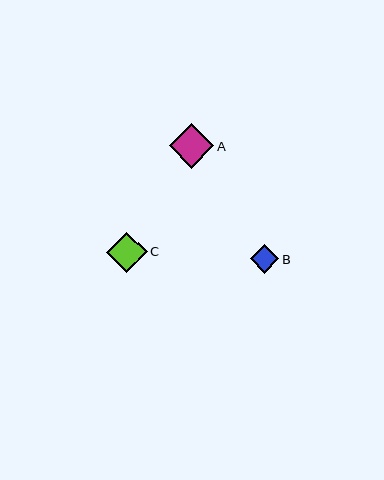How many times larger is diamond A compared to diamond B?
Diamond A is approximately 1.6 times the size of diamond B.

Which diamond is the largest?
Diamond A is the largest with a size of approximately 44 pixels.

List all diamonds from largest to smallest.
From largest to smallest: A, C, B.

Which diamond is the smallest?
Diamond B is the smallest with a size of approximately 29 pixels.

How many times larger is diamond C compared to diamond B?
Diamond C is approximately 1.4 times the size of diamond B.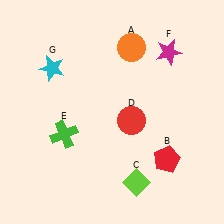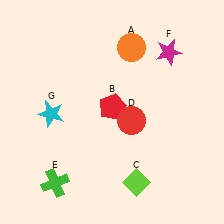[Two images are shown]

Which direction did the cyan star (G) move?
The cyan star (G) moved down.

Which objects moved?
The objects that moved are: the red pentagon (B), the green cross (E), the cyan star (G).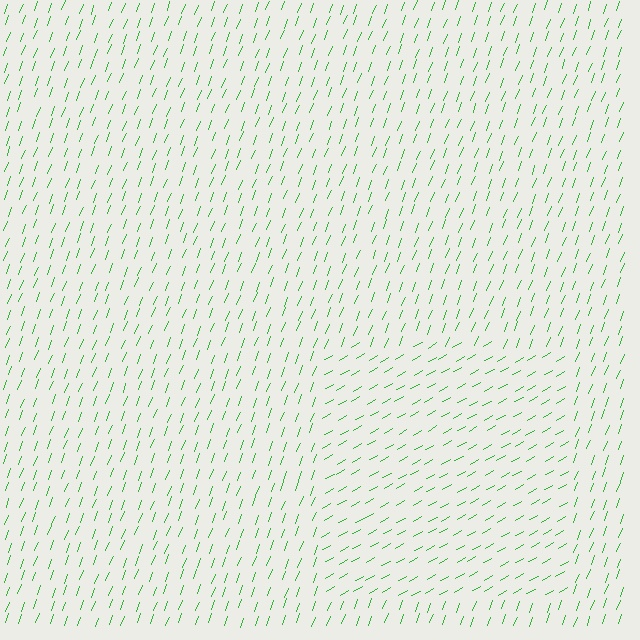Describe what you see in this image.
The image is filled with small green line segments. A rectangle region in the image has lines oriented differently from the surrounding lines, creating a visible texture boundary.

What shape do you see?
I see a rectangle.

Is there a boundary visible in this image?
Yes, there is a texture boundary formed by a change in line orientation.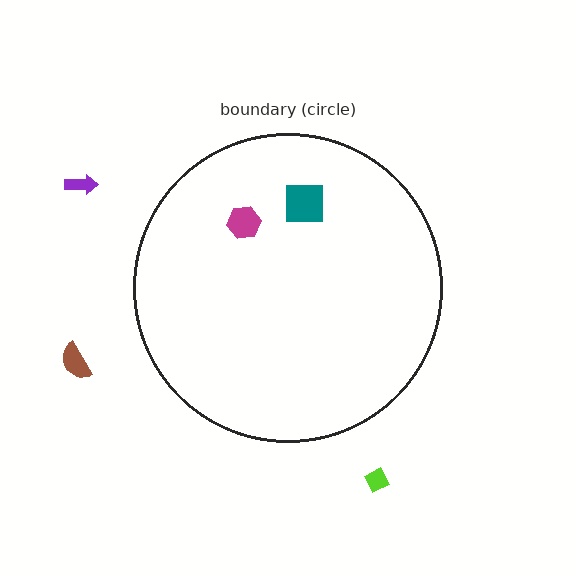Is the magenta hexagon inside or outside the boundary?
Inside.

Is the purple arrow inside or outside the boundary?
Outside.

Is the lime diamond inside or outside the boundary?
Outside.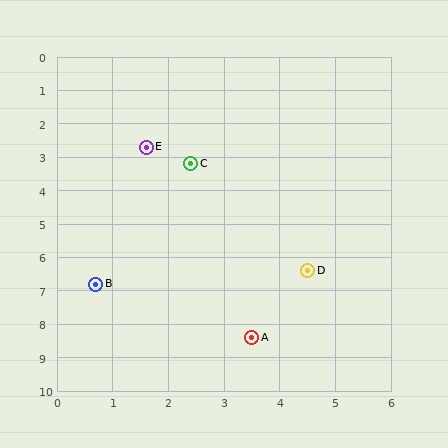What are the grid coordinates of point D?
Point D is at approximately (4.5, 6.4).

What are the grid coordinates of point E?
Point E is at approximately (1.6, 2.7).